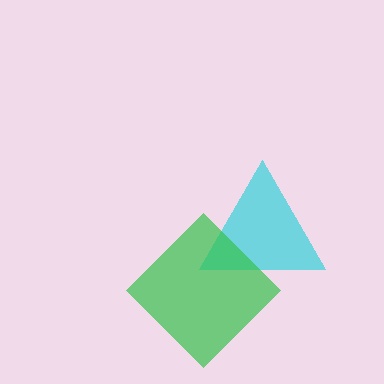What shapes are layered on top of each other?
The layered shapes are: a cyan triangle, a green diamond.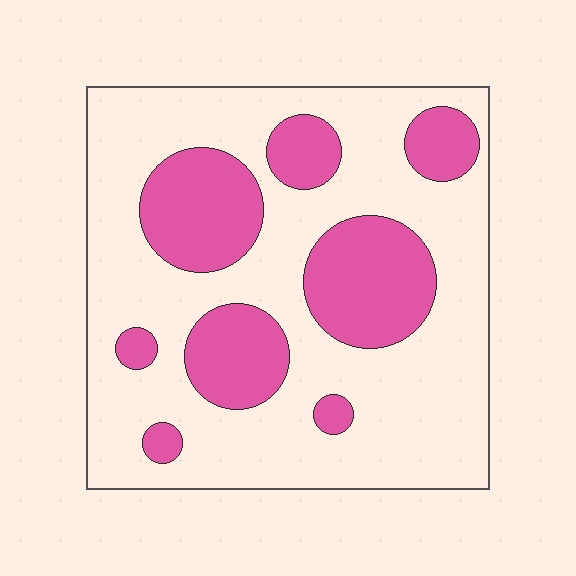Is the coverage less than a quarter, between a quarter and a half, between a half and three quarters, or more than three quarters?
Between a quarter and a half.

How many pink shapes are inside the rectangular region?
8.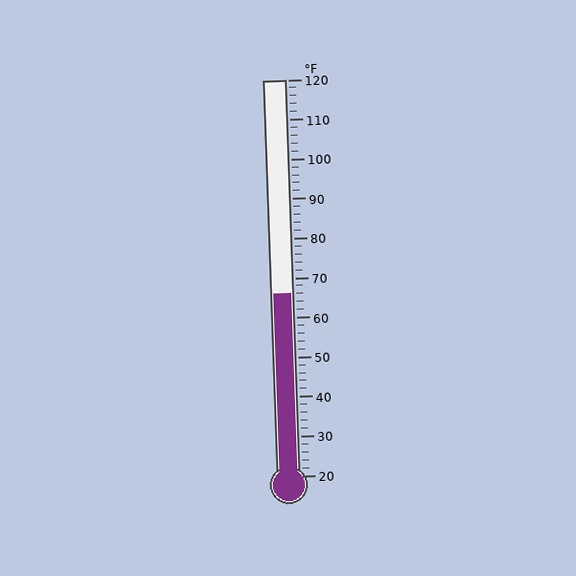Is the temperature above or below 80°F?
The temperature is below 80°F.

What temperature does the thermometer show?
The thermometer shows approximately 66°F.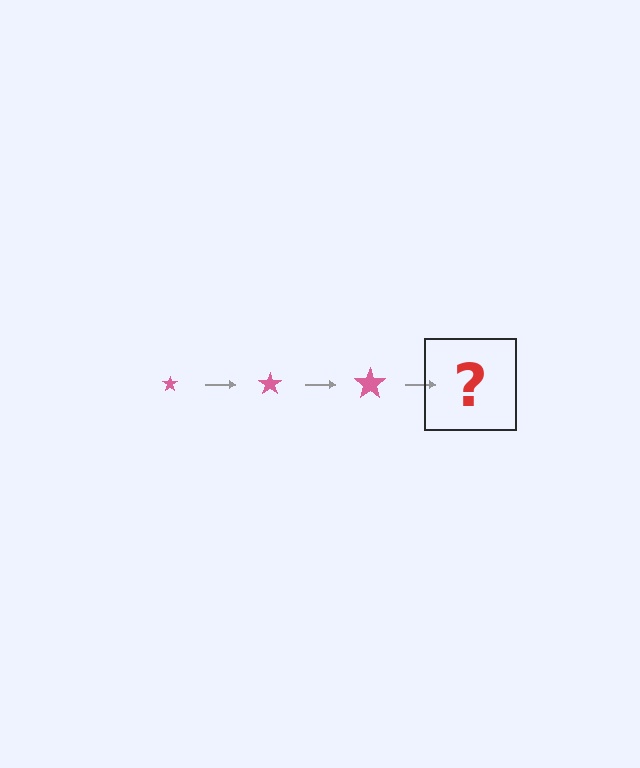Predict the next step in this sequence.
The next step is a pink star, larger than the previous one.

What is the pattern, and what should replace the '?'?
The pattern is that the star gets progressively larger each step. The '?' should be a pink star, larger than the previous one.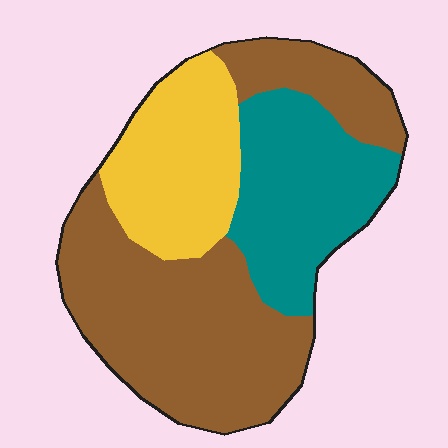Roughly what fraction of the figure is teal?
Teal takes up about one quarter (1/4) of the figure.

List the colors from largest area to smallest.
From largest to smallest: brown, teal, yellow.